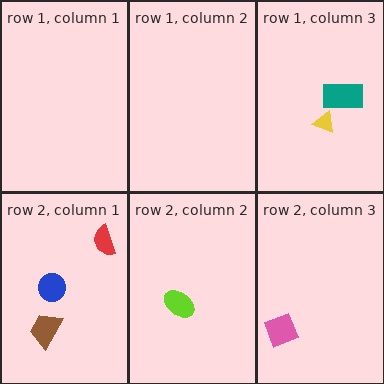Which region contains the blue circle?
The row 2, column 1 region.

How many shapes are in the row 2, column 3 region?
1.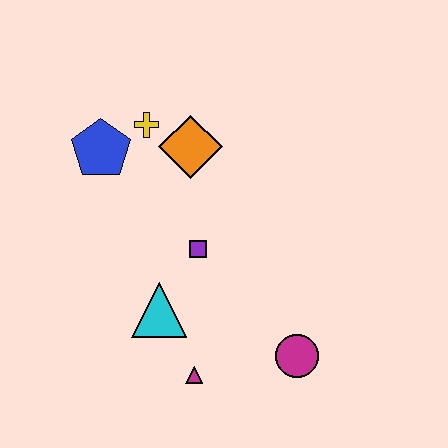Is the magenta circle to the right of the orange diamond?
Yes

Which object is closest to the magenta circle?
The magenta triangle is closest to the magenta circle.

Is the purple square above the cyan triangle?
Yes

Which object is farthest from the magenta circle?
The blue pentagon is farthest from the magenta circle.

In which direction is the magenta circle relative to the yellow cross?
The magenta circle is below the yellow cross.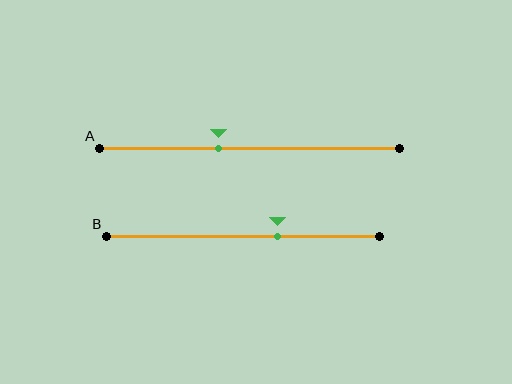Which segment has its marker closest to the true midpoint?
Segment A has its marker closest to the true midpoint.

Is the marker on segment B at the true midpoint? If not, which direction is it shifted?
No, the marker on segment B is shifted to the right by about 13% of the segment length.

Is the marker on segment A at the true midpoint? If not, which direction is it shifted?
No, the marker on segment A is shifted to the left by about 11% of the segment length.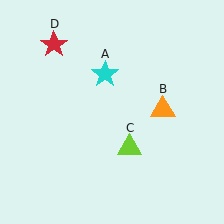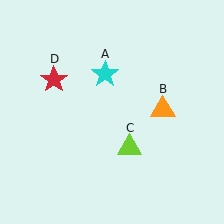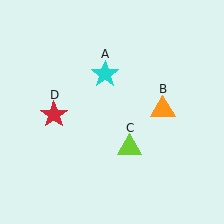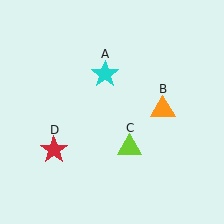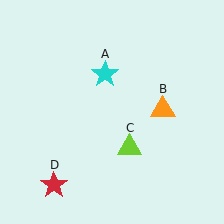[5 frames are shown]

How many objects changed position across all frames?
1 object changed position: red star (object D).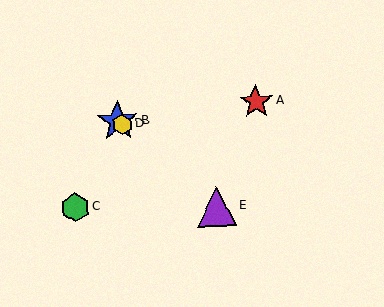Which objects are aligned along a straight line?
Objects B, D, E are aligned along a straight line.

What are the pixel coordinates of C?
Object C is at (75, 207).